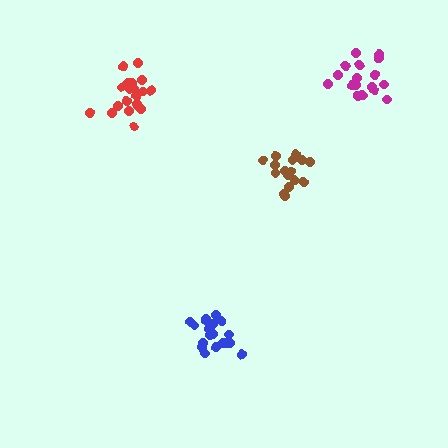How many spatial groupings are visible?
There are 4 spatial groupings.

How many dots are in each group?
Group 1: 20 dots, Group 2: 16 dots, Group 3: 20 dots, Group 4: 17 dots (73 total).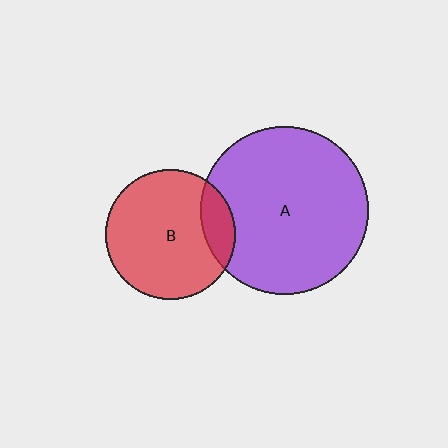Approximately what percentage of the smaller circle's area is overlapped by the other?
Approximately 15%.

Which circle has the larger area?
Circle A (purple).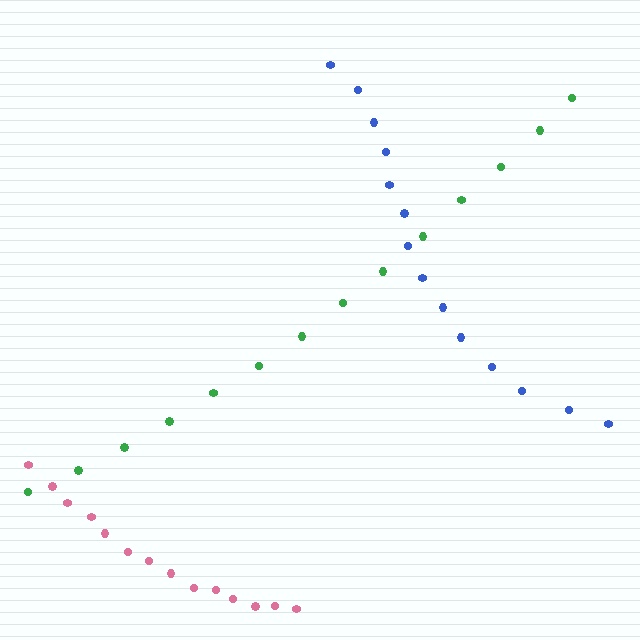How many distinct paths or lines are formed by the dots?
There are 3 distinct paths.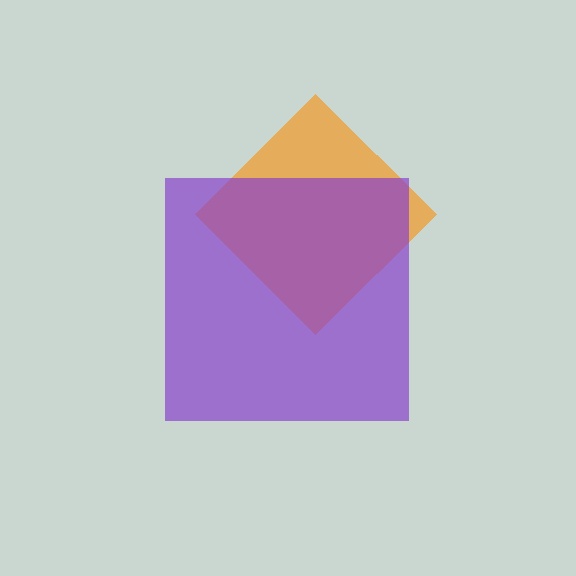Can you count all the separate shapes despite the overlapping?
Yes, there are 2 separate shapes.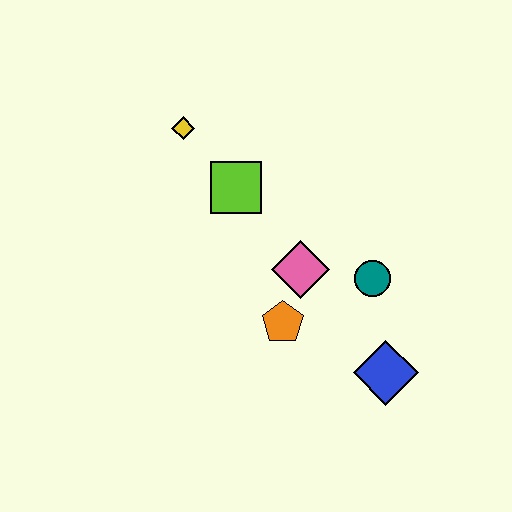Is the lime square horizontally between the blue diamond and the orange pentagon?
No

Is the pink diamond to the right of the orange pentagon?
Yes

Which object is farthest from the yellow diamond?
The blue diamond is farthest from the yellow diamond.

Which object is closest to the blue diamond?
The teal circle is closest to the blue diamond.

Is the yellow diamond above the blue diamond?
Yes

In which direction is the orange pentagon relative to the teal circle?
The orange pentagon is to the left of the teal circle.